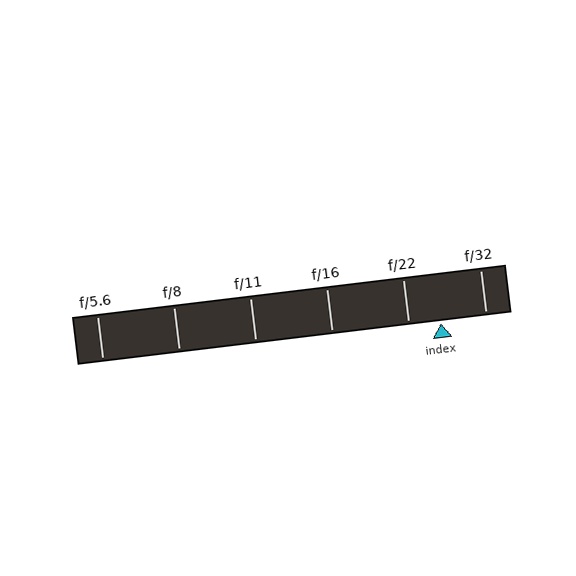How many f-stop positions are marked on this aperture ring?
There are 6 f-stop positions marked.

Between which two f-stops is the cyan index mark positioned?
The index mark is between f/22 and f/32.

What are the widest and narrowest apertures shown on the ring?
The widest aperture shown is f/5.6 and the narrowest is f/32.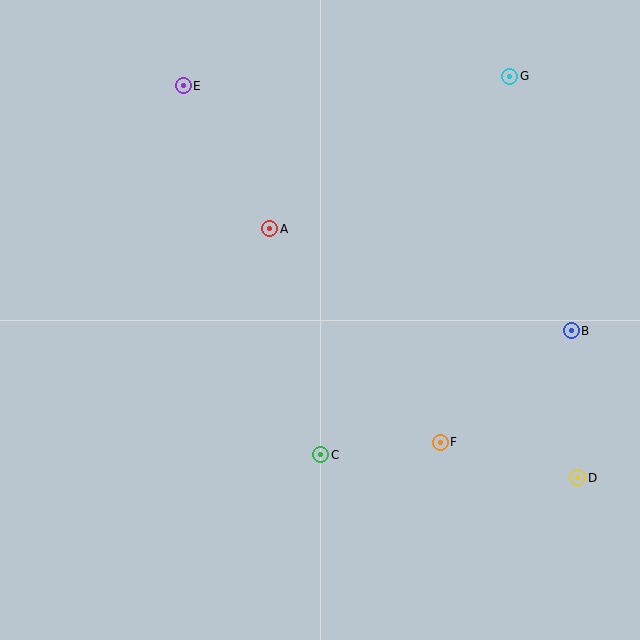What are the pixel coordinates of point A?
Point A is at (270, 229).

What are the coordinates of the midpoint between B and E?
The midpoint between B and E is at (377, 208).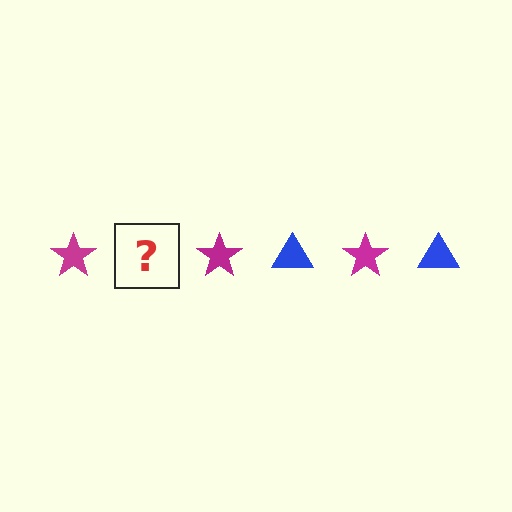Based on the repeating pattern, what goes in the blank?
The blank should be a blue triangle.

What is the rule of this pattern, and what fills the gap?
The rule is that the pattern alternates between magenta star and blue triangle. The gap should be filled with a blue triangle.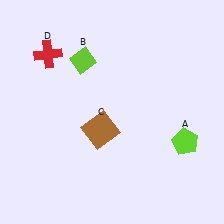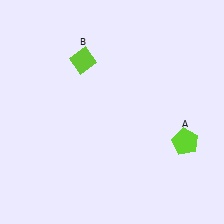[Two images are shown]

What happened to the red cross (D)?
The red cross (D) was removed in Image 2. It was in the top-left area of Image 1.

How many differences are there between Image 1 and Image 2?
There are 2 differences between the two images.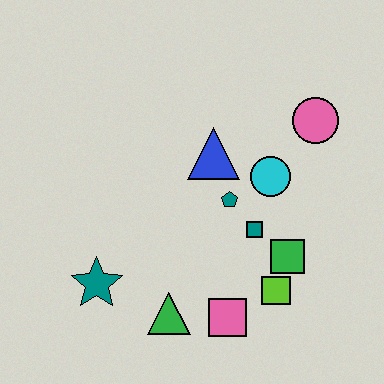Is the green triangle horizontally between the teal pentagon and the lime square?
No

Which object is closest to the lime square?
The green square is closest to the lime square.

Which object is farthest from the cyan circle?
The teal star is farthest from the cyan circle.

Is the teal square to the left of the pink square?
No